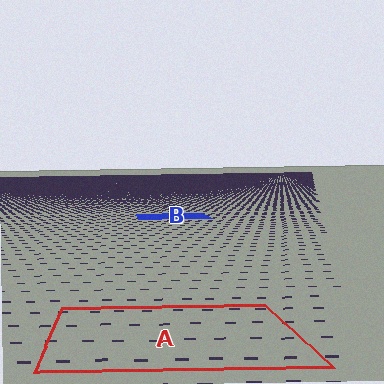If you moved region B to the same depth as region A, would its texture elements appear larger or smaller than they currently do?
They would appear larger. At a closer depth, the same texture elements are projected at a bigger on-screen size.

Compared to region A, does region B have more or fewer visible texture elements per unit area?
Region B has more texture elements per unit area — they are packed more densely because it is farther away.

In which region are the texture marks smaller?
The texture marks are smaller in region B, because it is farther away.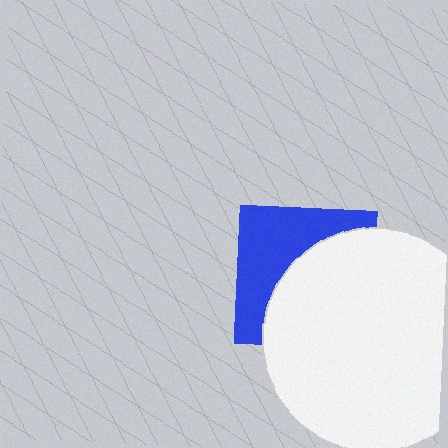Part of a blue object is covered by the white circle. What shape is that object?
It is a square.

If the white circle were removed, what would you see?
You would see the complete blue square.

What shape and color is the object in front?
The object in front is a white circle.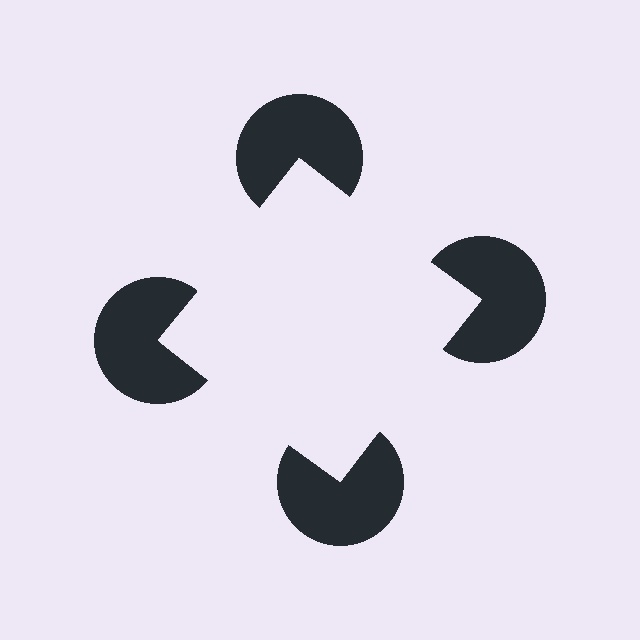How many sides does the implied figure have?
4 sides.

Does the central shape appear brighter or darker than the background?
It typically appears slightly brighter than the background, even though no actual brightness change is drawn.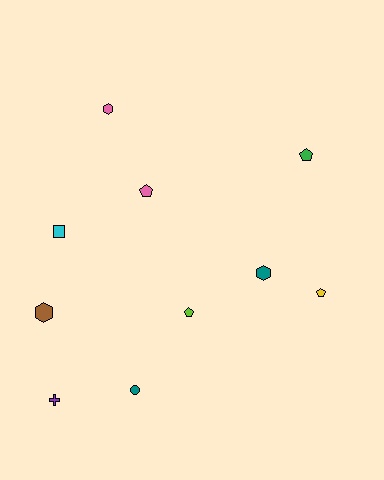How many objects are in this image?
There are 10 objects.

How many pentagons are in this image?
There are 4 pentagons.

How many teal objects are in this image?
There are 2 teal objects.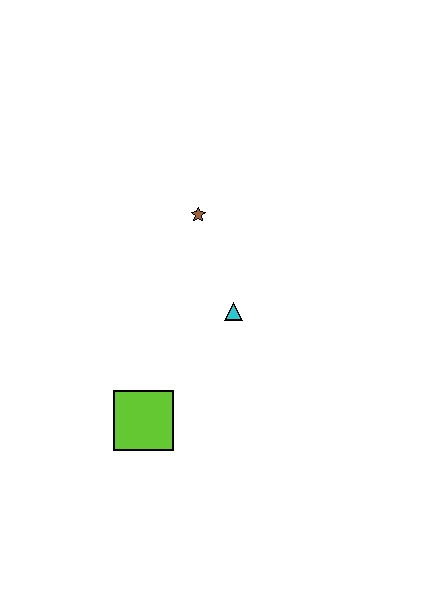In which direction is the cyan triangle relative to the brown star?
The cyan triangle is below the brown star.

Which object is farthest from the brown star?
The lime square is farthest from the brown star.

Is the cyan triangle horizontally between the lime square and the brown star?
No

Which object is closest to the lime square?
The cyan triangle is closest to the lime square.